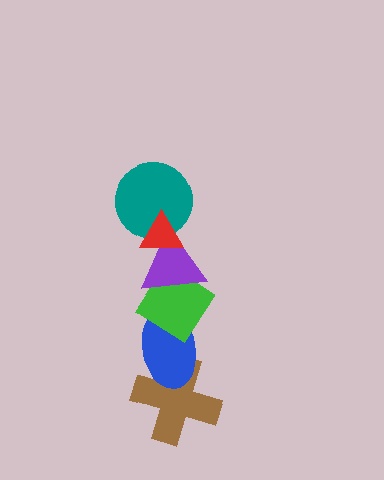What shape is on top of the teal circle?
The red triangle is on top of the teal circle.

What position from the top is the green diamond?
The green diamond is 4th from the top.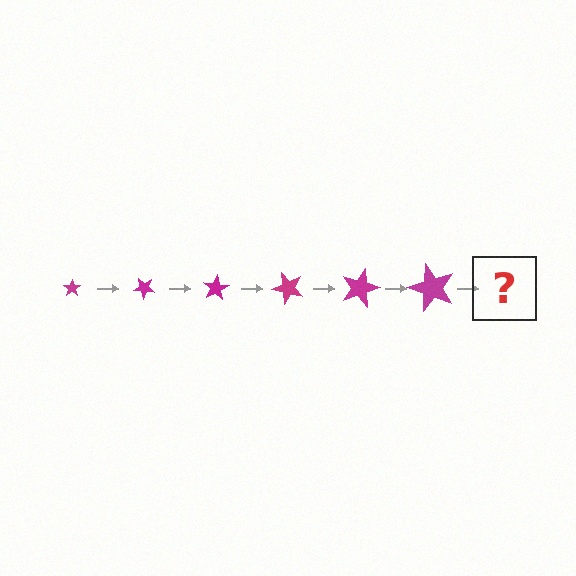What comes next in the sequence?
The next element should be a star, larger than the previous one and rotated 240 degrees from the start.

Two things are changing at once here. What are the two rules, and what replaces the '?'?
The two rules are that the star grows larger each step and it rotates 40 degrees each step. The '?' should be a star, larger than the previous one and rotated 240 degrees from the start.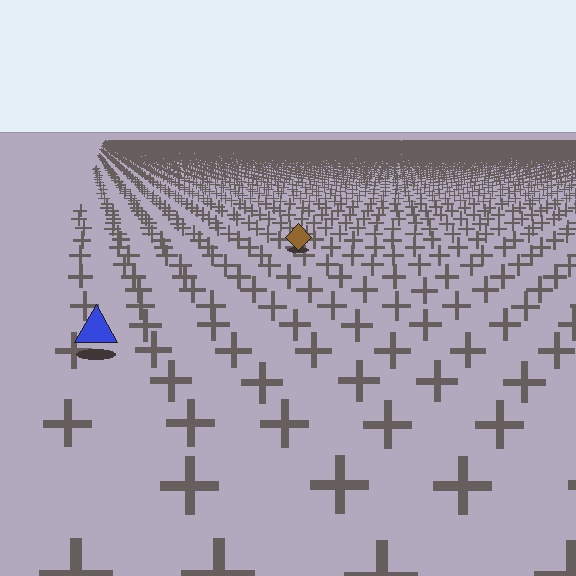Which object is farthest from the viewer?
The brown diamond is farthest from the viewer. It appears smaller and the ground texture around it is denser.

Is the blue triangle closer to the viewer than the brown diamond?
Yes. The blue triangle is closer — you can tell from the texture gradient: the ground texture is coarser near it.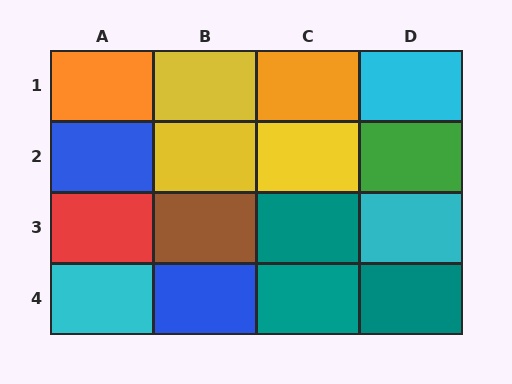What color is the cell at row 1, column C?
Orange.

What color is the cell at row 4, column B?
Blue.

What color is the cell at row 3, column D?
Cyan.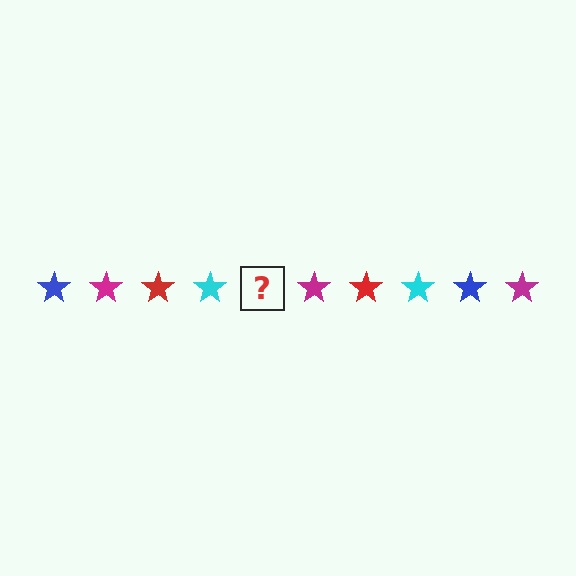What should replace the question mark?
The question mark should be replaced with a blue star.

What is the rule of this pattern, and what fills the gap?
The rule is that the pattern cycles through blue, magenta, red, cyan stars. The gap should be filled with a blue star.